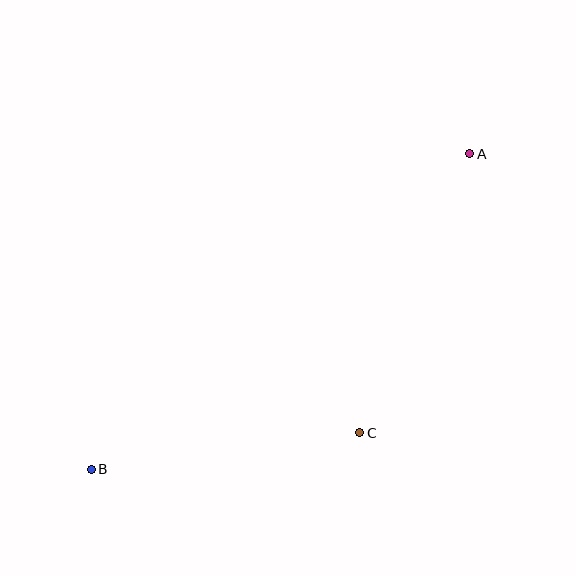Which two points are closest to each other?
Points B and C are closest to each other.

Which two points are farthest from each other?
Points A and B are farthest from each other.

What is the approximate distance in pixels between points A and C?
The distance between A and C is approximately 300 pixels.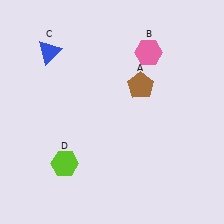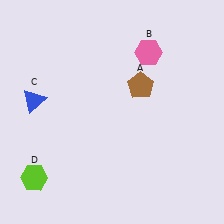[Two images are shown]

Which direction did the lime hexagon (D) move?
The lime hexagon (D) moved left.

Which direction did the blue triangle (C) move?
The blue triangle (C) moved down.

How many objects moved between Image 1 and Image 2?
2 objects moved between the two images.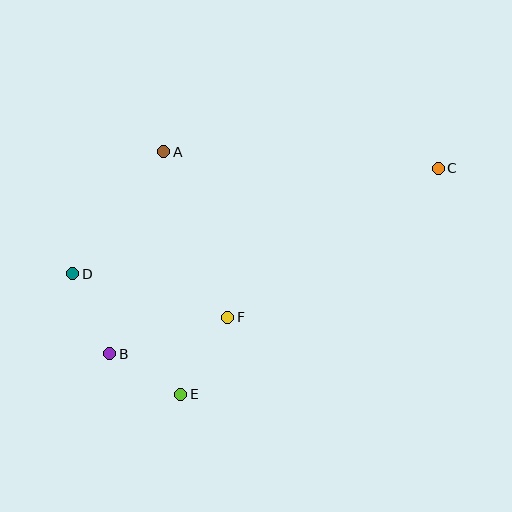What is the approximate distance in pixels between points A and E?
The distance between A and E is approximately 243 pixels.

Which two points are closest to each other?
Points B and E are closest to each other.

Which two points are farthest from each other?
Points C and D are farthest from each other.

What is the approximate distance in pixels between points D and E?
The distance between D and E is approximately 162 pixels.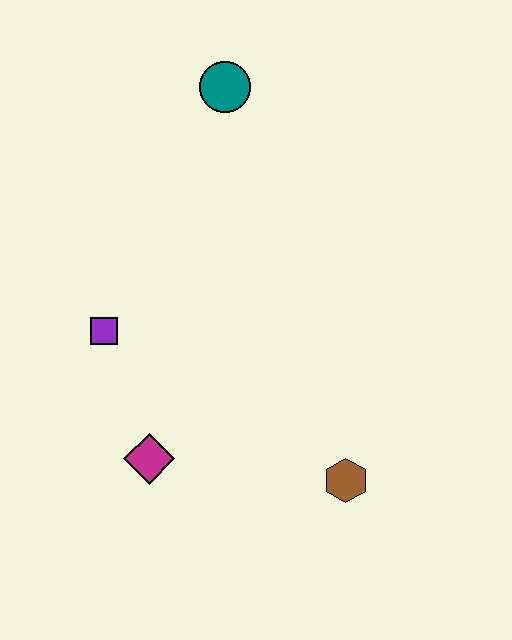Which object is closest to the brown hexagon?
The magenta diamond is closest to the brown hexagon.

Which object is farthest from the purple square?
The brown hexagon is farthest from the purple square.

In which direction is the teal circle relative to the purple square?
The teal circle is above the purple square.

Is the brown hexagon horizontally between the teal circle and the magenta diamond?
No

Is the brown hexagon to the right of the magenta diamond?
Yes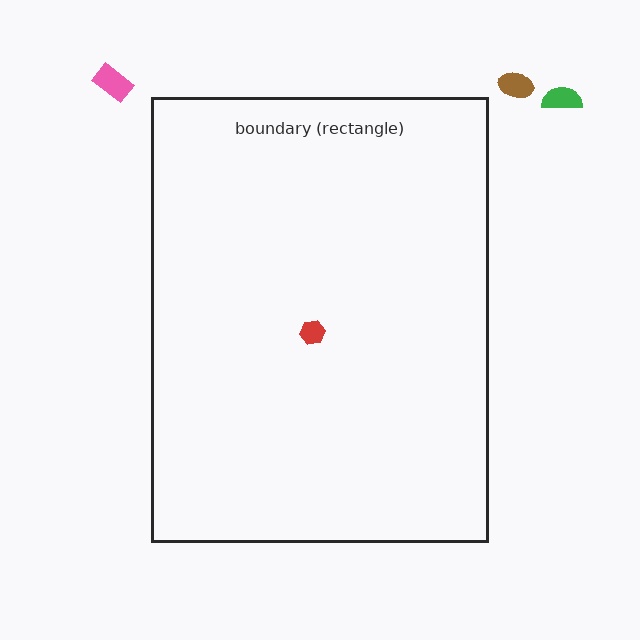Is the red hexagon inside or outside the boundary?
Inside.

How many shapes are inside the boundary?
1 inside, 3 outside.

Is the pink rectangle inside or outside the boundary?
Outside.